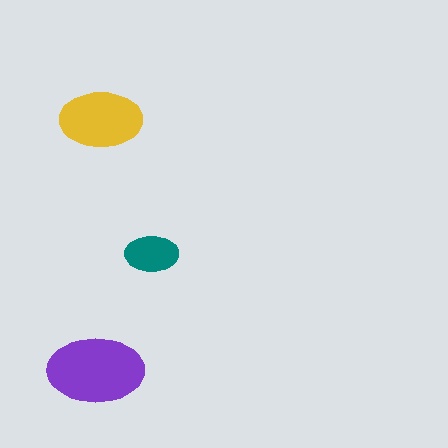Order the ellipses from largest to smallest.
the purple one, the yellow one, the teal one.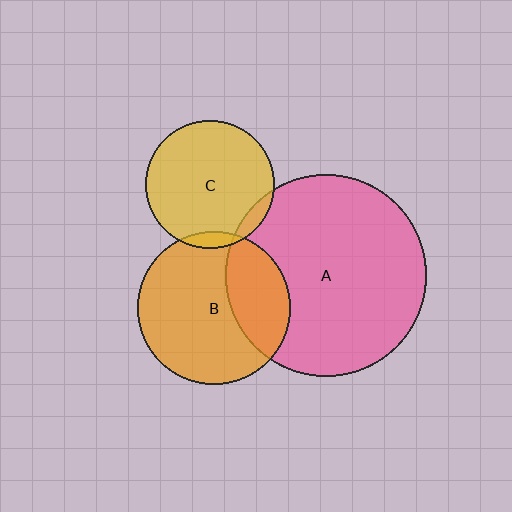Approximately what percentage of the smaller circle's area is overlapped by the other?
Approximately 5%.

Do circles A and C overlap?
Yes.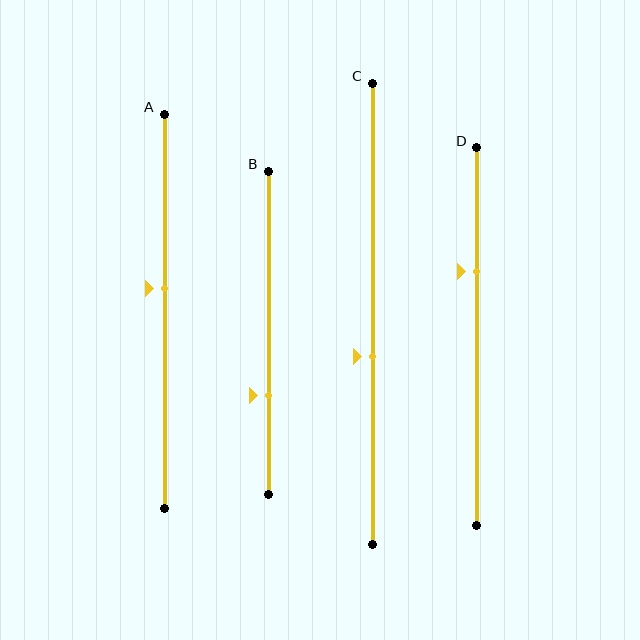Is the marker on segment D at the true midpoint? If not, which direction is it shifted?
No, the marker on segment D is shifted upward by about 17% of the segment length.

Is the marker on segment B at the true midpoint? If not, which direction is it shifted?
No, the marker on segment B is shifted downward by about 19% of the segment length.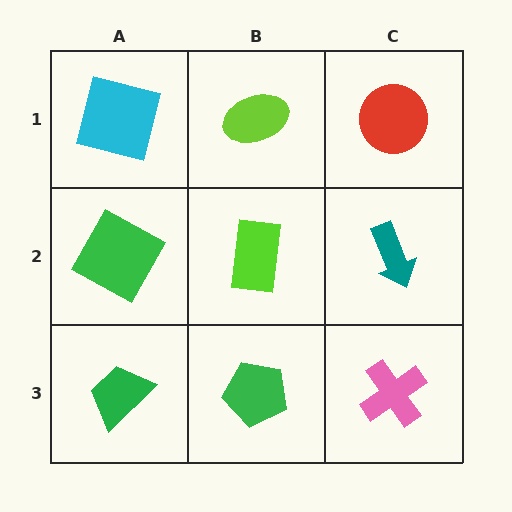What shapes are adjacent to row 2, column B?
A lime ellipse (row 1, column B), a green pentagon (row 3, column B), a green square (row 2, column A), a teal arrow (row 2, column C).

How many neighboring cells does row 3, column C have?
2.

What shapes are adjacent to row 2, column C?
A red circle (row 1, column C), a pink cross (row 3, column C), a lime rectangle (row 2, column B).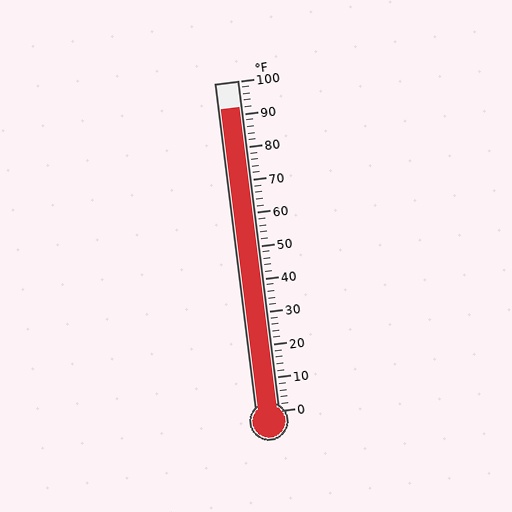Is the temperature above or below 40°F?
The temperature is above 40°F.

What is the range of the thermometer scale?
The thermometer scale ranges from 0°F to 100°F.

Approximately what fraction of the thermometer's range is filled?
The thermometer is filled to approximately 90% of its range.